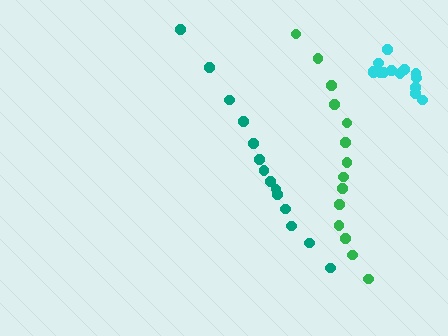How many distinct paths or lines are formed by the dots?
There are 3 distinct paths.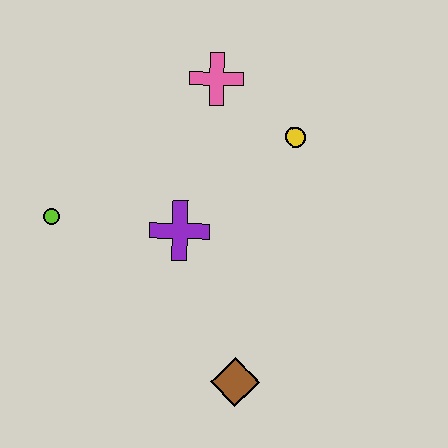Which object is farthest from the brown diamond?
The pink cross is farthest from the brown diamond.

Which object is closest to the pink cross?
The yellow circle is closest to the pink cross.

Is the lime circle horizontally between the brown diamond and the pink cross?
No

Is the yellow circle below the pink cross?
Yes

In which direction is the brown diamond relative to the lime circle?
The brown diamond is to the right of the lime circle.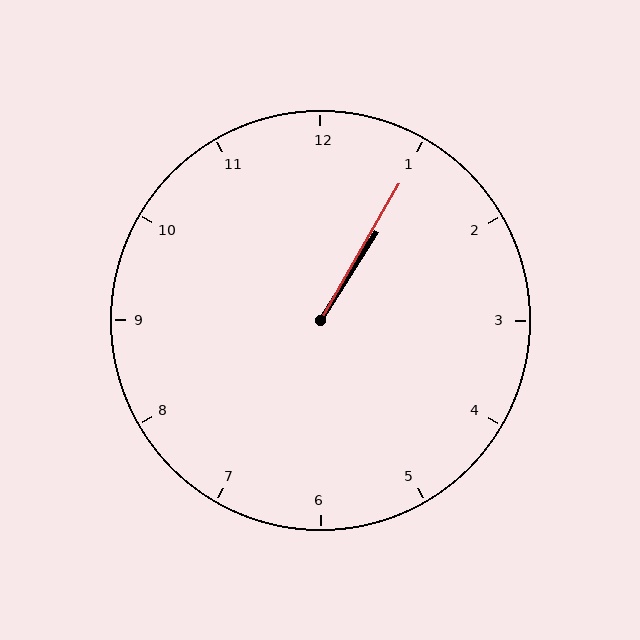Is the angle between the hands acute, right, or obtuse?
It is acute.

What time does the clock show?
1:05.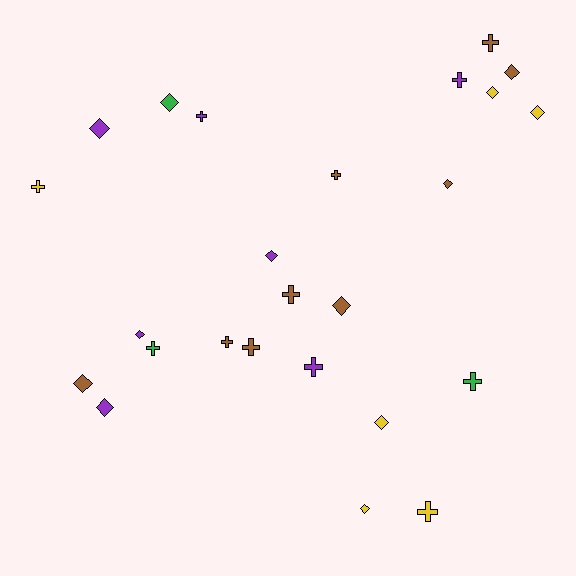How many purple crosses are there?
There are 3 purple crosses.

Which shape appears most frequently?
Diamond, with 13 objects.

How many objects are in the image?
There are 25 objects.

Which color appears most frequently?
Brown, with 9 objects.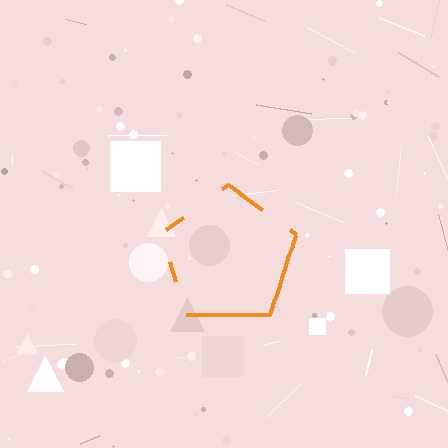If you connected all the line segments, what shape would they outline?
They would outline a pentagon.